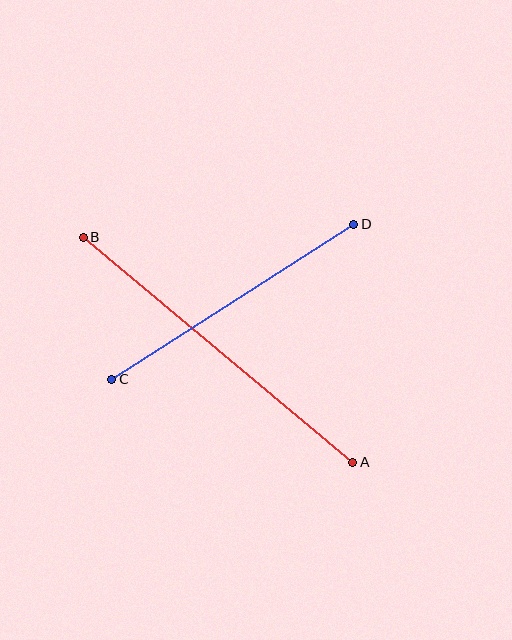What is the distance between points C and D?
The distance is approximately 287 pixels.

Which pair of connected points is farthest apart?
Points A and B are farthest apart.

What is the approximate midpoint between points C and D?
The midpoint is at approximately (233, 302) pixels.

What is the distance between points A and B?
The distance is approximately 351 pixels.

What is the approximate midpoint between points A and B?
The midpoint is at approximately (218, 350) pixels.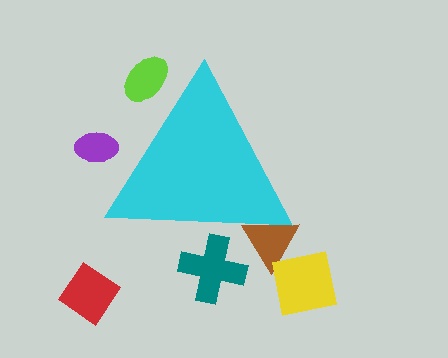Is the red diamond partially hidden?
No, the red diamond is fully visible.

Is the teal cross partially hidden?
Yes, the teal cross is partially hidden behind the cyan triangle.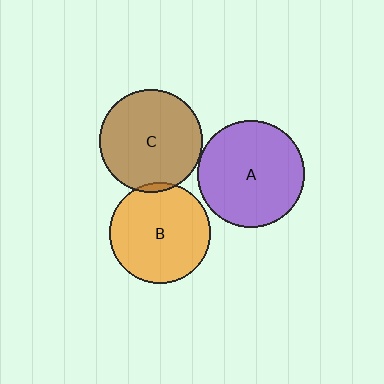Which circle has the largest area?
Circle A (purple).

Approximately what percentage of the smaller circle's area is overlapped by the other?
Approximately 5%.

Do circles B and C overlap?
Yes.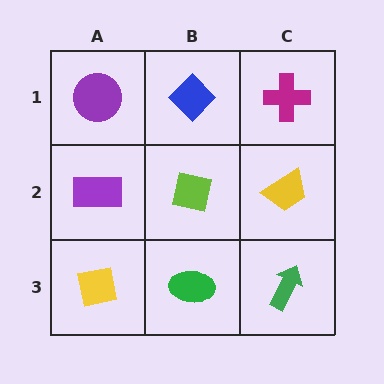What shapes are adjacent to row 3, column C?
A yellow trapezoid (row 2, column C), a green ellipse (row 3, column B).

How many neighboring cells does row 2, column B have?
4.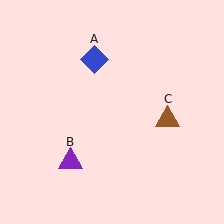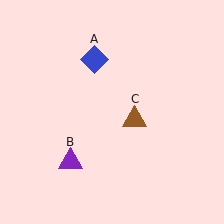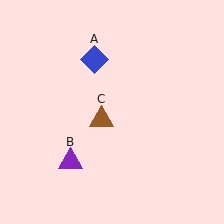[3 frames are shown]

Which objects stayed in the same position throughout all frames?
Blue diamond (object A) and purple triangle (object B) remained stationary.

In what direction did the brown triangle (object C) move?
The brown triangle (object C) moved left.